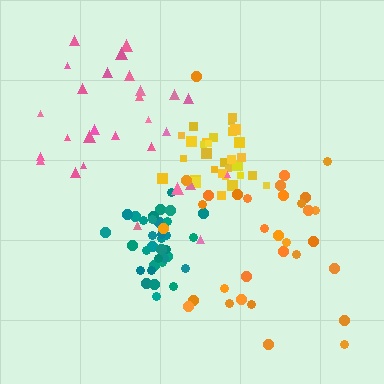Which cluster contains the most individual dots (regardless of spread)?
Teal (34).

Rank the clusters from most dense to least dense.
yellow, teal, orange, pink.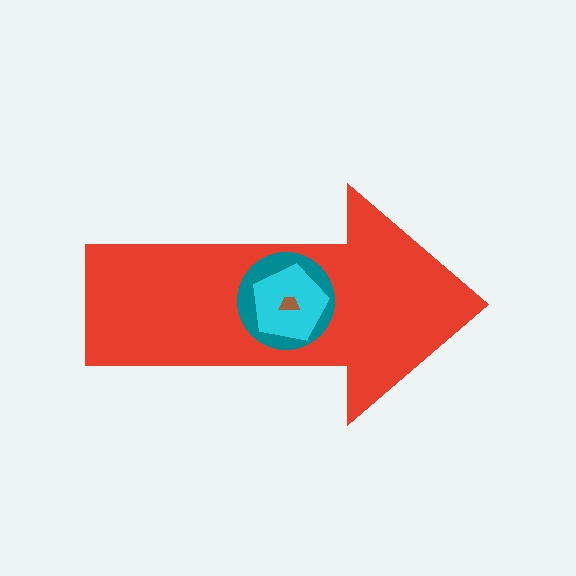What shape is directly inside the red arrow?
The teal circle.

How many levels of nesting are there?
4.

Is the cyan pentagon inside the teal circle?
Yes.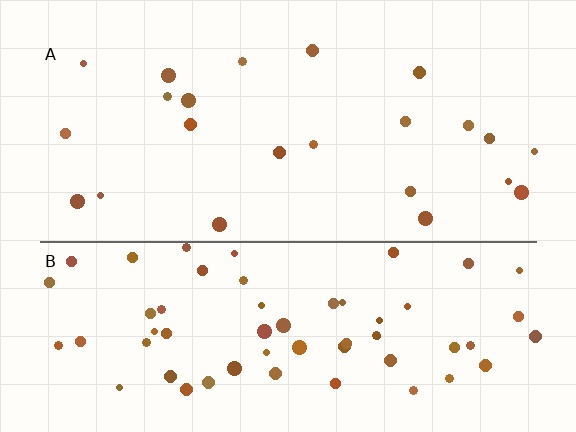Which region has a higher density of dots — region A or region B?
B (the bottom).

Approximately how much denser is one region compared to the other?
Approximately 2.8× — region B over region A.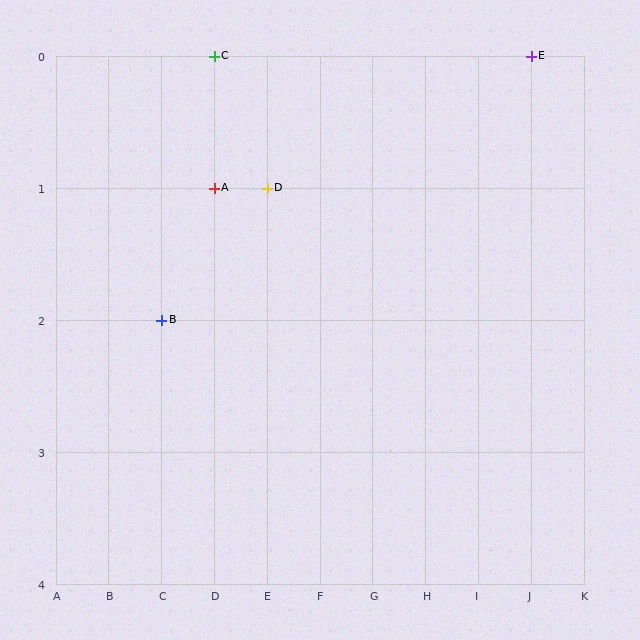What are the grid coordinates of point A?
Point A is at grid coordinates (D, 1).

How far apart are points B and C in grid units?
Points B and C are 1 column and 2 rows apart (about 2.2 grid units diagonally).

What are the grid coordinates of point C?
Point C is at grid coordinates (D, 0).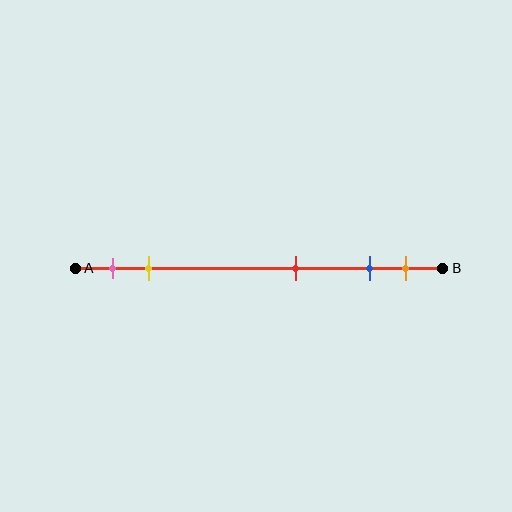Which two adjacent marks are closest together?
The blue and orange marks are the closest adjacent pair.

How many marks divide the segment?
There are 5 marks dividing the segment.